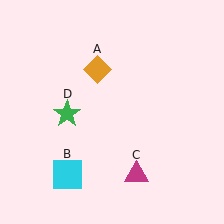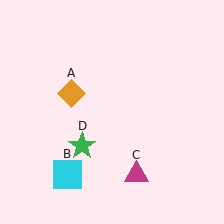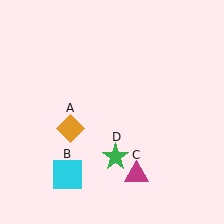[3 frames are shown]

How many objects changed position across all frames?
2 objects changed position: orange diamond (object A), green star (object D).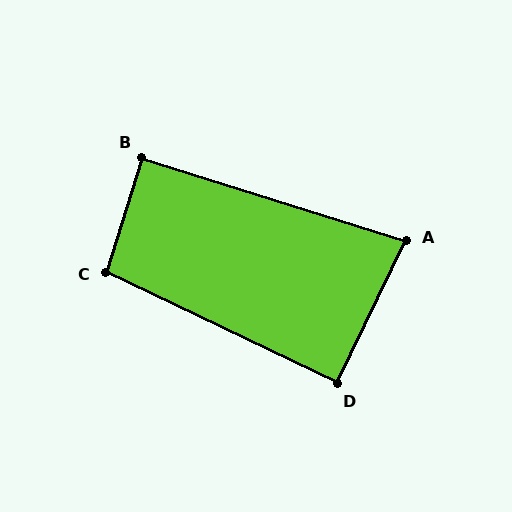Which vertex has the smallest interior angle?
A, at approximately 82 degrees.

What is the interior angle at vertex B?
Approximately 90 degrees (approximately right).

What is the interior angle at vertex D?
Approximately 90 degrees (approximately right).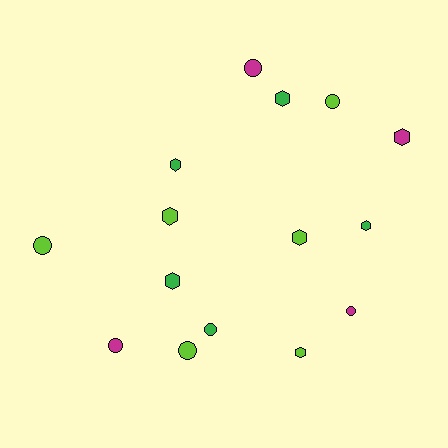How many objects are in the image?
There are 15 objects.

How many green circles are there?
There is 1 green circle.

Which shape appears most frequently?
Hexagon, with 8 objects.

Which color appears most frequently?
Lime, with 6 objects.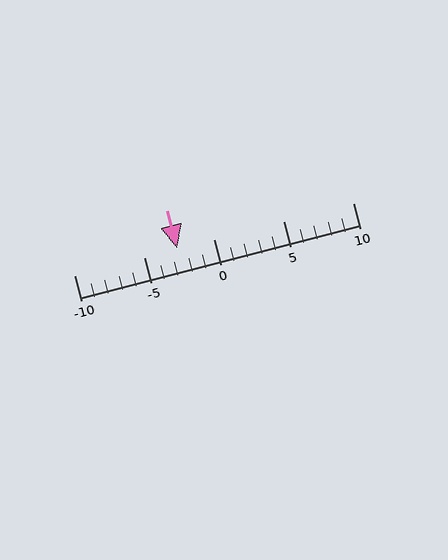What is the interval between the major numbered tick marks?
The major tick marks are spaced 5 units apart.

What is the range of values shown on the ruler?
The ruler shows values from -10 to 10.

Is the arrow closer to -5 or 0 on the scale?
The arrow is closer to -5.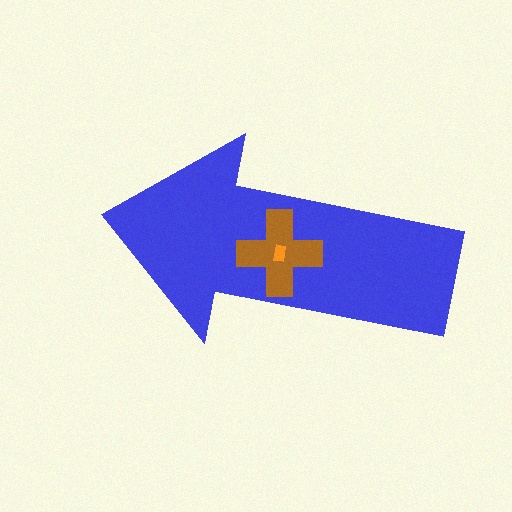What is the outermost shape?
The blue arrow.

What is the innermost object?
The orange rectangle.